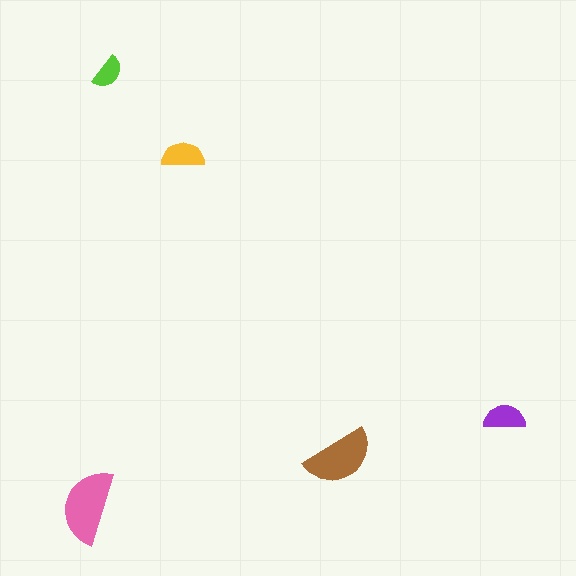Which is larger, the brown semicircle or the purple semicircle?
The brown one.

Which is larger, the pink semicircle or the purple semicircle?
The pink one.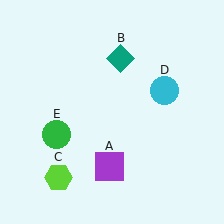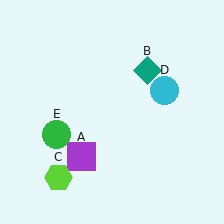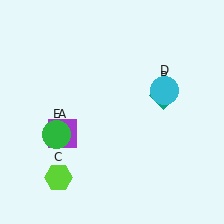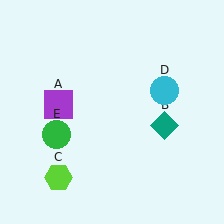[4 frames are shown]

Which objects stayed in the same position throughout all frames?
Lime hexagon (object C) and cyan circle (object D) and green circle (object E) remained stationary.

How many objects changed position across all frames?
2 objects changed position: purple square (object A), teal diamond (object B).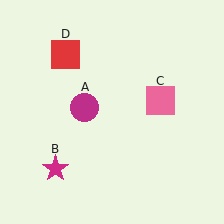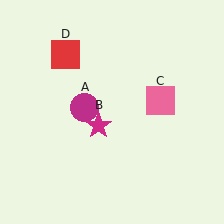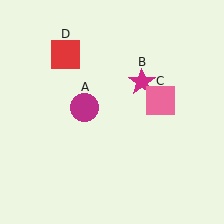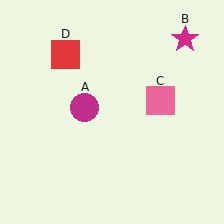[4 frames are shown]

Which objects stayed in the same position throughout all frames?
Magenta circle (object A) and pink square (object C) and red square (object D) remained stationary.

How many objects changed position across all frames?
1 object changed position: magenta star (object B).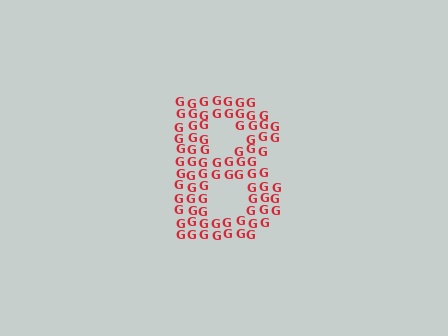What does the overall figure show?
The overall figure shows the letter B.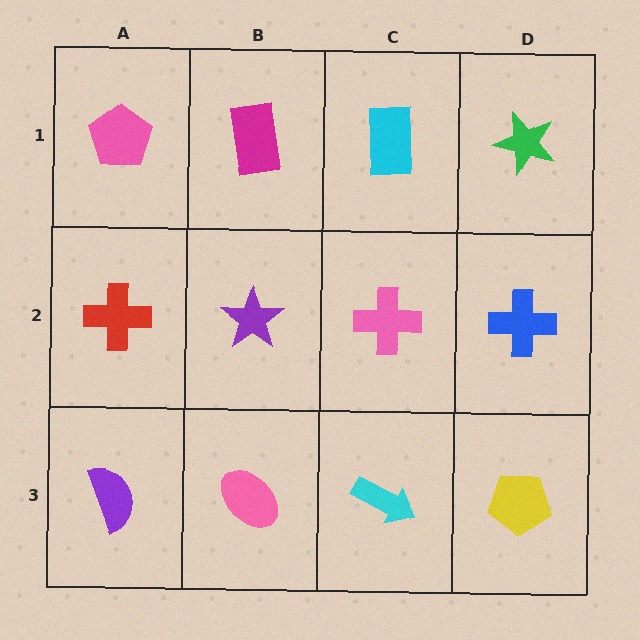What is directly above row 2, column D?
A green star.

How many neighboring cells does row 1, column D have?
2.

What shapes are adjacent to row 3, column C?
A pink cross (row 2, column C), a pink ellipse (row 3, column B), a yellow pentagon (row 3, column D).